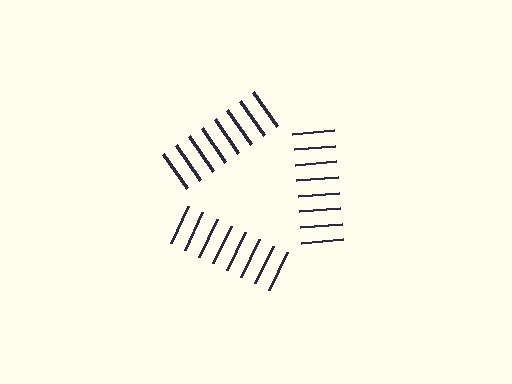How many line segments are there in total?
24 — 8 along each of the 3 edges.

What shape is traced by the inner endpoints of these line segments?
An illusory triangle — the line segments terminate on its edges but no continuous stroke is drawn.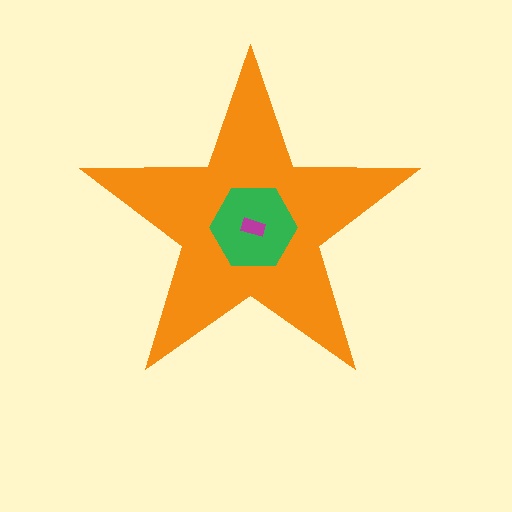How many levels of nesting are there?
3.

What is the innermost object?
The magenta rectangle.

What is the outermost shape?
The orange star.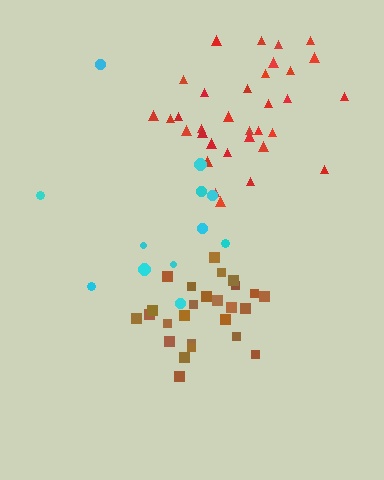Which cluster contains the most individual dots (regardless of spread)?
Red (33).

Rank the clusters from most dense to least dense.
brown, red, cyan.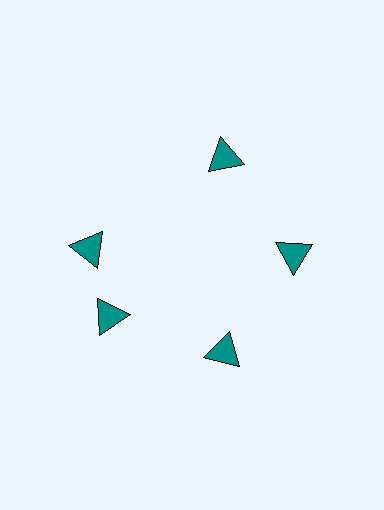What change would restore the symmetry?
The symmetry would be restored by rotating it back into even spacing with its neighbors so that all 5 triangles sit at equal angles and equal distance from the center.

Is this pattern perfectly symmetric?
No. The 5 teal triangles are arranged in a ring, but one element near the 10 o'clock position is rotated out of alignment along the ring, breaking the 5-fold rotational symmetry.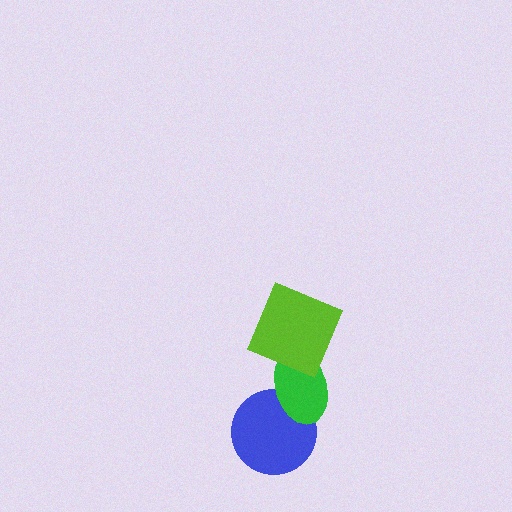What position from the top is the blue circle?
The blue circle is 3rd from the top.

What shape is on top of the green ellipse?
The lime square is on top of the green ellipse.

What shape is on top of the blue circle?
The green ellipse is on top of the blue circle.